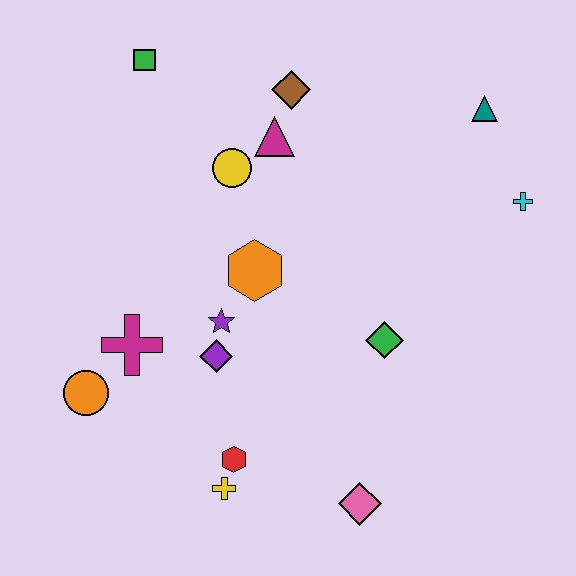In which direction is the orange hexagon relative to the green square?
The orange hexagon is below the green square.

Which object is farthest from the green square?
The pink diamond is farthest from the green square.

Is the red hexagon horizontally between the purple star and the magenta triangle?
Yes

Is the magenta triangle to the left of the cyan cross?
Yes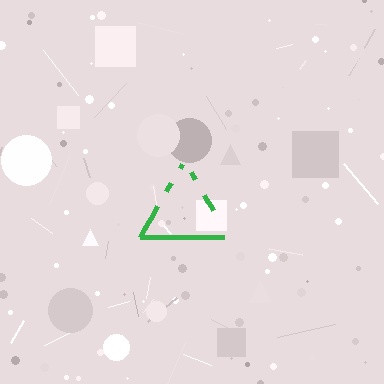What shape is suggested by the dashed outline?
The dashed outline suggests a triangle.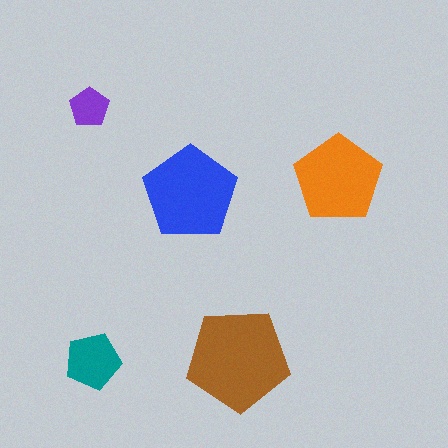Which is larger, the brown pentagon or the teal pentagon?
The brown one.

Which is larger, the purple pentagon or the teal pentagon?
The teal one.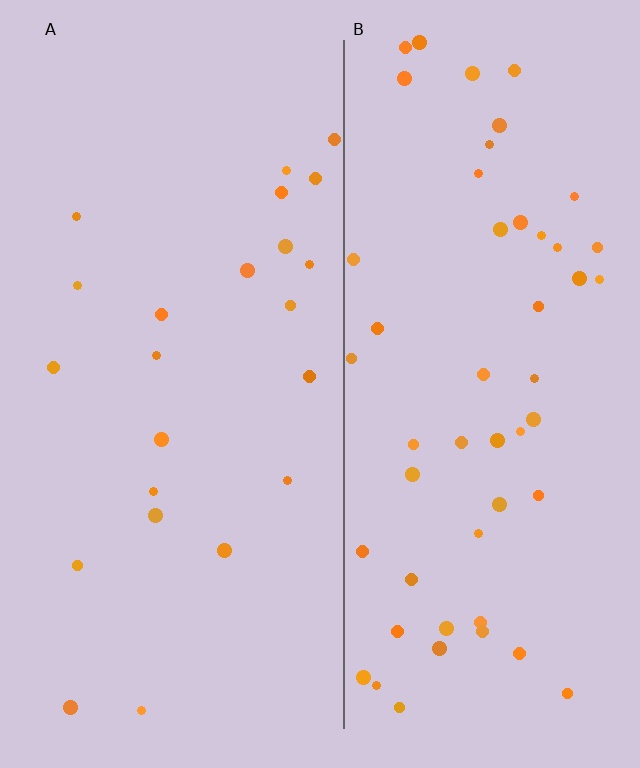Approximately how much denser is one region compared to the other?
Approximately 2.3× — region B over region A.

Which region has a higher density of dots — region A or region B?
B (the right).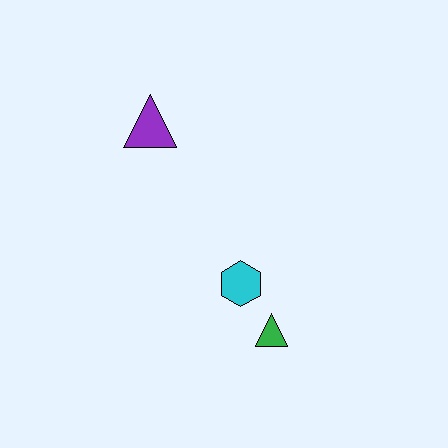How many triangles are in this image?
There are 2 triangles.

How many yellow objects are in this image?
There are no yellow objects.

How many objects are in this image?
There are 3 objects.